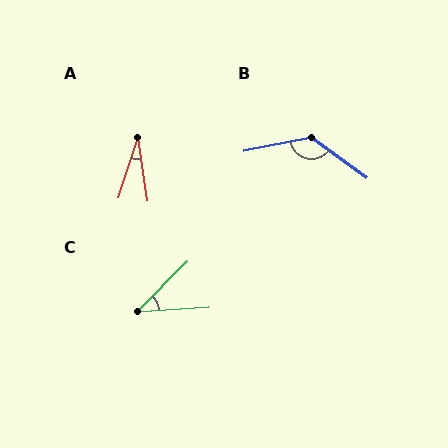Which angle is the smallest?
A, at approximately 27 degrees.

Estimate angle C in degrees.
Approximately 42 degrees.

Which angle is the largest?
B, at approximately 132 degrees.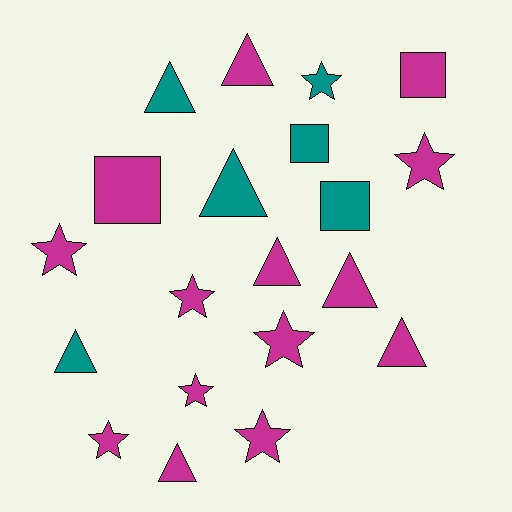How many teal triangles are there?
There are 3 teal triangles.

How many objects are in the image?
There are 20 objects.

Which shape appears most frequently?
Triangle, with 8 objects.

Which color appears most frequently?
Magenta, with 14 objects.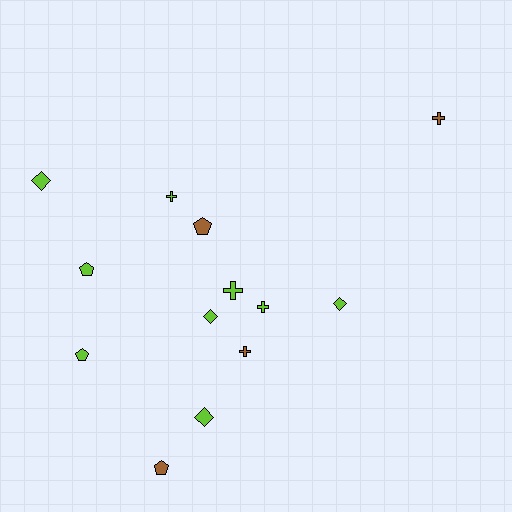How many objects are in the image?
There are 13 objects.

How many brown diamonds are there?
There are no brown diamonds.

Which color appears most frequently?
Lime, with 9 objects.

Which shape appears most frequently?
Cross, with 5 objects.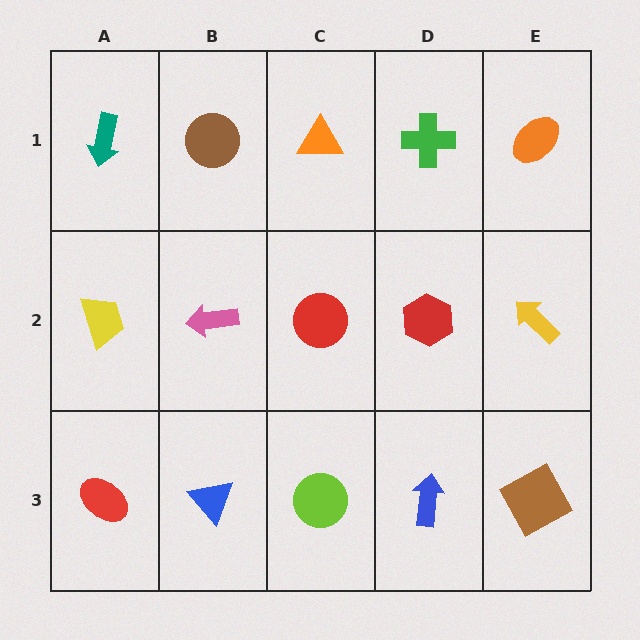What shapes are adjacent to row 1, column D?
A red hexagon (row 2, column D), an orange triangle (row 1, column C), an orange ellipse (row 1, column E).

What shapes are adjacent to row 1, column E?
A yellow arrow (row 2, column E), a green cross (row 1, column D).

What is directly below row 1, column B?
A pink arrow.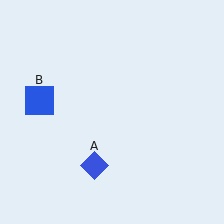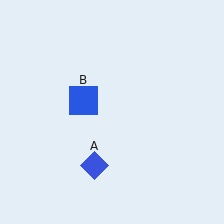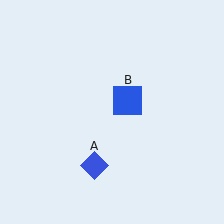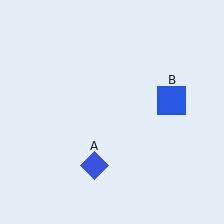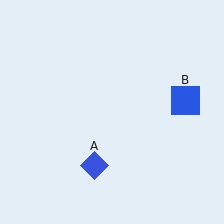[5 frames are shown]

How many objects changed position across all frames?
1 object changed position: blue square (object B).